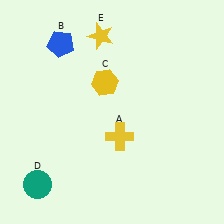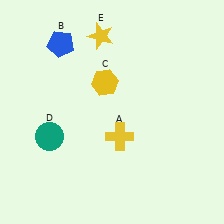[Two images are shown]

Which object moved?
The teal circle (D) moved up.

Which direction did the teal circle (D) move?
The teal circle (D) moved up.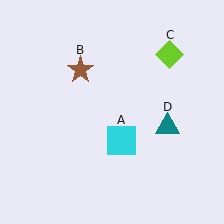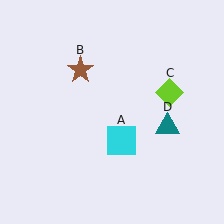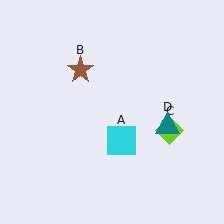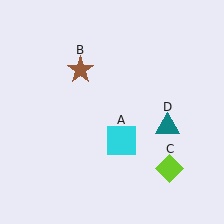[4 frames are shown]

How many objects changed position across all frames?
1 object changed position: lime diamond (object C).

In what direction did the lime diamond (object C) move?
The lime diamond (object C) moved down.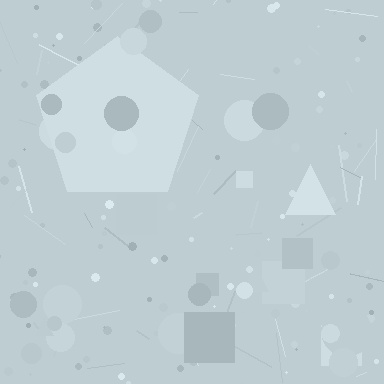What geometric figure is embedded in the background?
A pentagon is embedded in the background.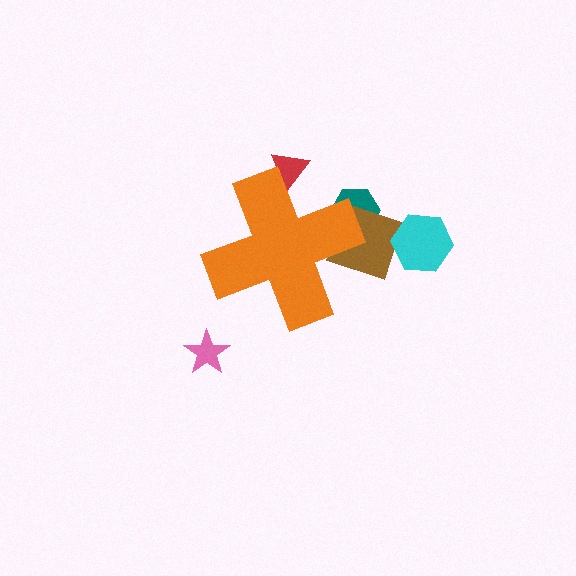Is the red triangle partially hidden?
Yes, the red triangle is partially hidden behind the orange cross.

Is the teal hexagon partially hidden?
Yes, the teal hexagon is partially hidden behind the orange cross.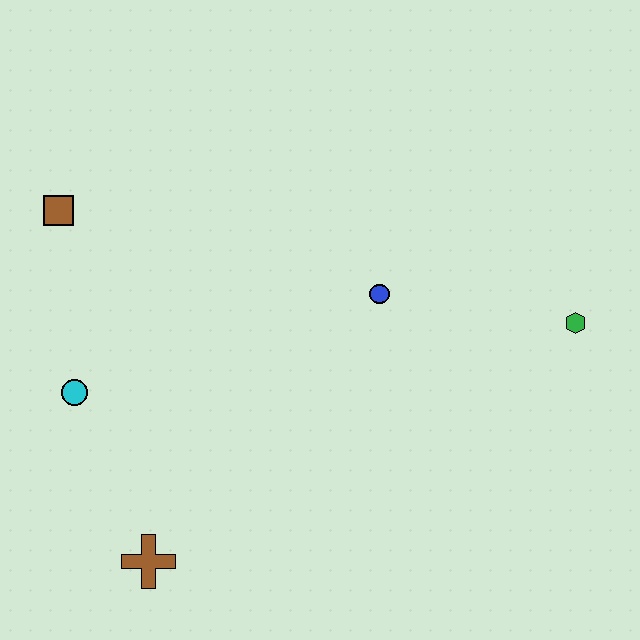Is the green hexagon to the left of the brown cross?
No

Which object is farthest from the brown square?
The green hexagon is farthest from the brown square.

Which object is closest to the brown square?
The cyan circle is closest to the brown square.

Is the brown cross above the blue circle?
No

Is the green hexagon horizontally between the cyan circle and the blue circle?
No